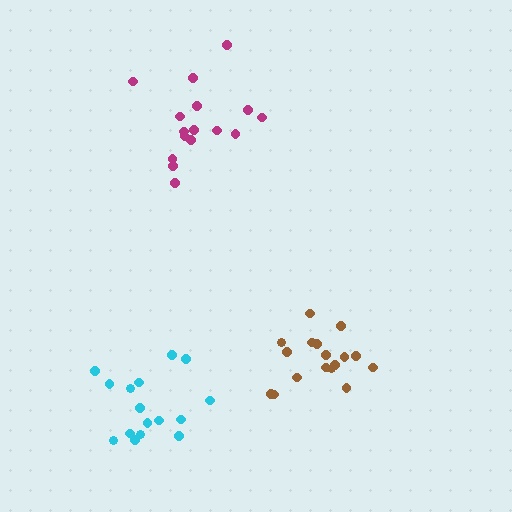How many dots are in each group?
Group 1: 16 dots, Group 2: 17 dots, Group 3: 16 dots (49 total).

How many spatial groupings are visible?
There are 3 spatial groupings.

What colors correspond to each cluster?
The clusters are colored: cyan, brown, magenta.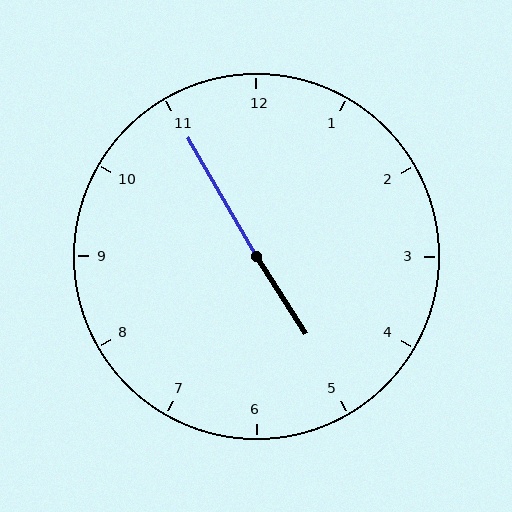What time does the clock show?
4:55.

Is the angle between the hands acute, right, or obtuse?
It is obtuse.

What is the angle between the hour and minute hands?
Approximately 178 degrees.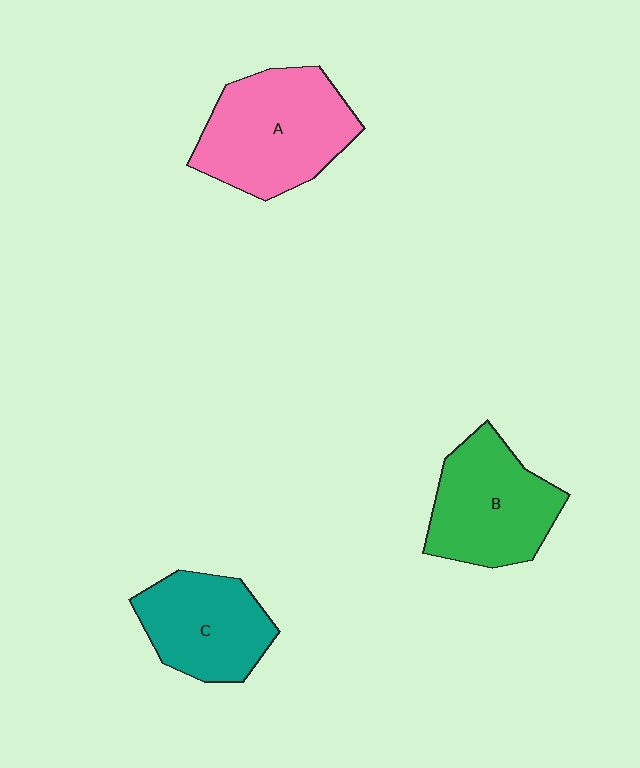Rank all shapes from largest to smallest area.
From largest to smallest: A (pink), B (green), C (teal).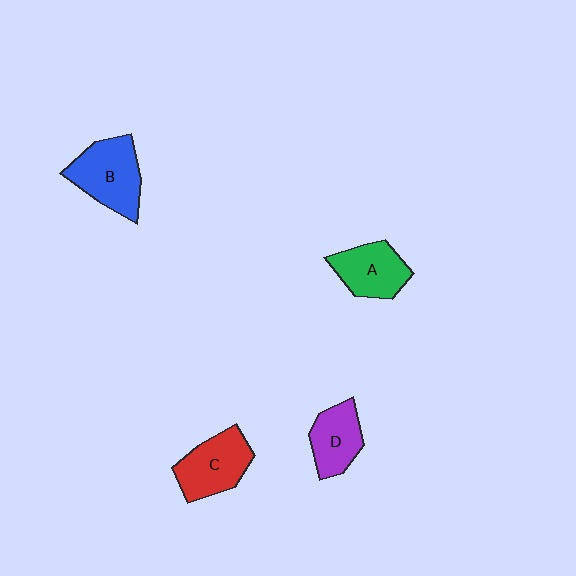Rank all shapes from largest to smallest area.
From largest to smallest: B (blue), C (red), A (green), D (purple).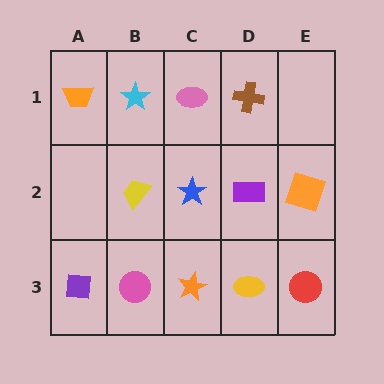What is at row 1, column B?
A cyan star.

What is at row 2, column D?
A purple rectangle.